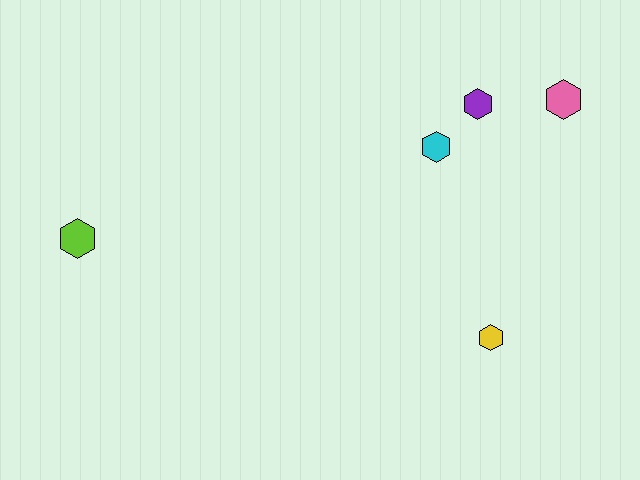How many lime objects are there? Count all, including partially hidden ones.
There is 1 lime object.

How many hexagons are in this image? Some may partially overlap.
There are 5 hexagons.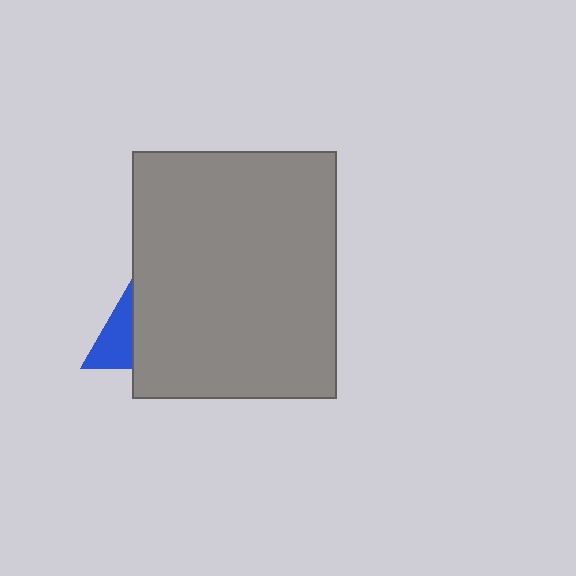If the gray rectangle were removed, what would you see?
You would see the complete blue triangle.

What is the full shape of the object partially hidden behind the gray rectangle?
The partially hidden object is a blue triangle.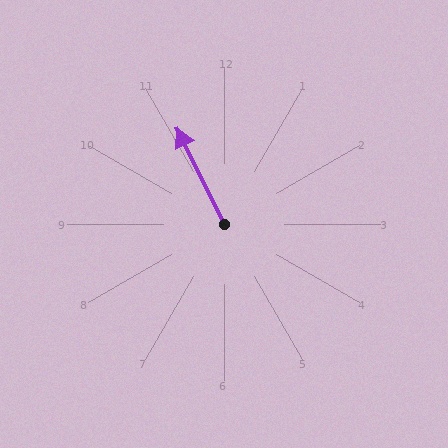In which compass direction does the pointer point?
Northwest.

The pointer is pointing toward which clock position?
Roughly 11 o'clock.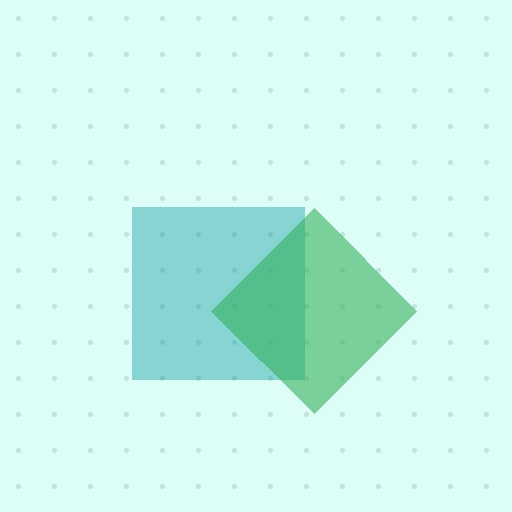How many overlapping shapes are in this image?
There are 2 overlapping shapes in the image.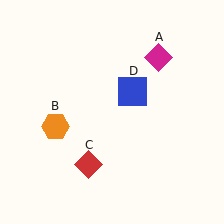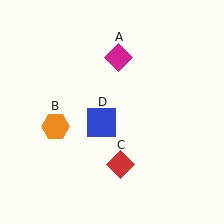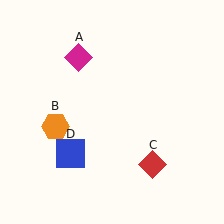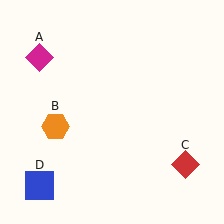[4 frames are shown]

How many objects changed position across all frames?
3 objects changed position: magenta diamond (object A), red diamond (object C), blue square (object D).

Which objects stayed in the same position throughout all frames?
Orange hexagon (object B) remained stationary.